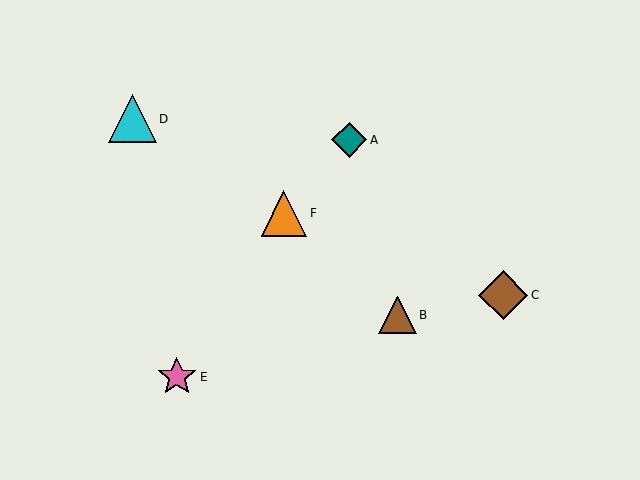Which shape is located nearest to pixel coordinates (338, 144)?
The teal diamond (labeled A) at (349, 140) is nearest to that location.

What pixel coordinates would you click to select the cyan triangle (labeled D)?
Click at (132, 119) to select the cyan triangle D.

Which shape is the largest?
The brown diamond (labeled C) is the largest.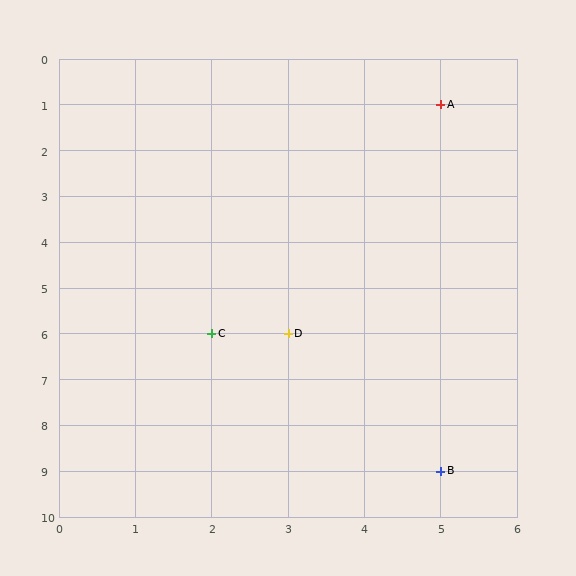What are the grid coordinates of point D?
Point D is at grid coordinates (3, 6).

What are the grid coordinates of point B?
Point B is at grid coordinates (5, 9).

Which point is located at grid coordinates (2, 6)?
Point C is at (2, 6).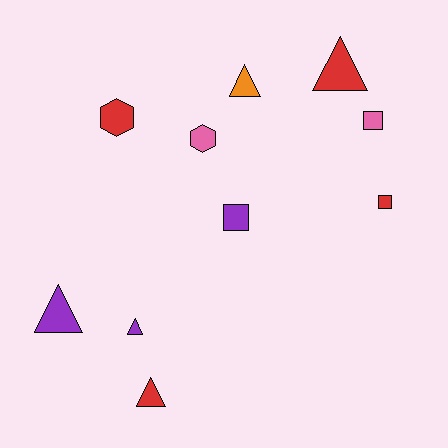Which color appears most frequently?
Red, with 4 objects.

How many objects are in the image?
There are 10 objects.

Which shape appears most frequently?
Triangle, with 5 objects.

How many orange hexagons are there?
There are no orange hexagons.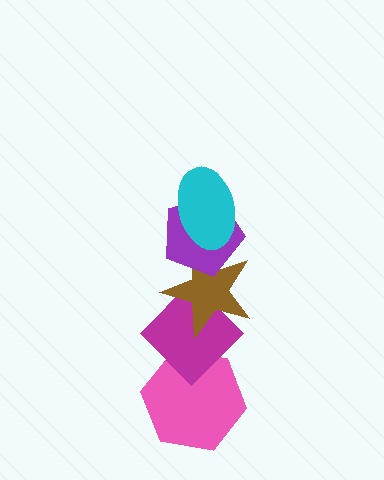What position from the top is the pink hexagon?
The pink hexagon is 5th from the top.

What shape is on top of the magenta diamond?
The brown star is on top of the magenta diamond.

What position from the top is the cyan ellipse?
The cyan ellipse is 1st from the top.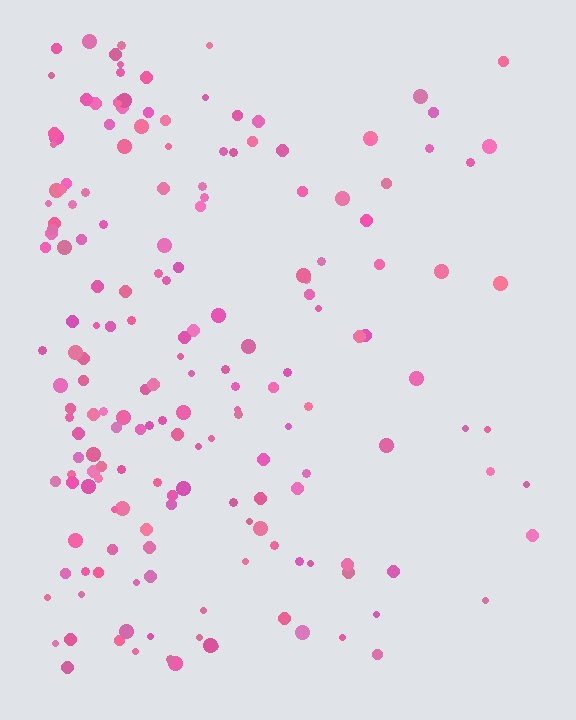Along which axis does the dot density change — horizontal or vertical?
Horizontal.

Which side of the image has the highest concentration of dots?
The left.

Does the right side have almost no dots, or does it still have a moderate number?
Still a moderate number, just noticeably fewer than the left.